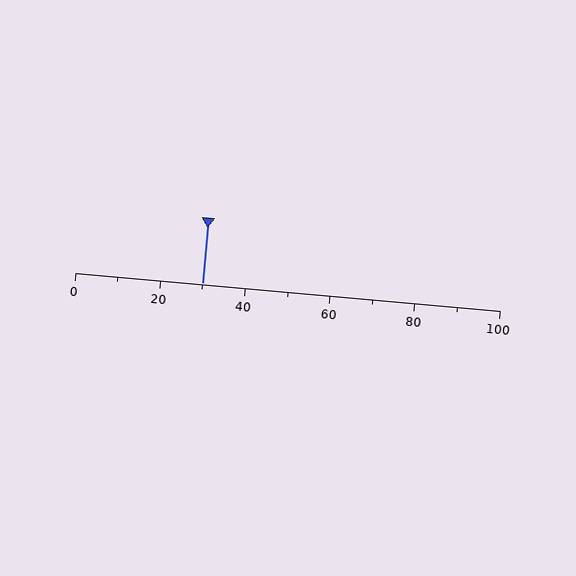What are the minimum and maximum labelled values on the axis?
The axis runs from 0 to 100.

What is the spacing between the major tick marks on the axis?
The major ticks are spaced 20 apart.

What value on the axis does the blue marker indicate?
The marker indicates approximately 30.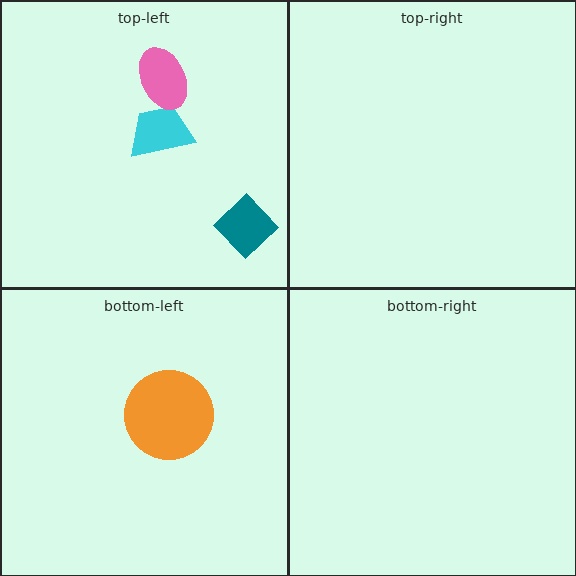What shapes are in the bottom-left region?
The orange circle.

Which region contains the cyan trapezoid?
The top-left region.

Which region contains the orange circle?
The bottom-left region.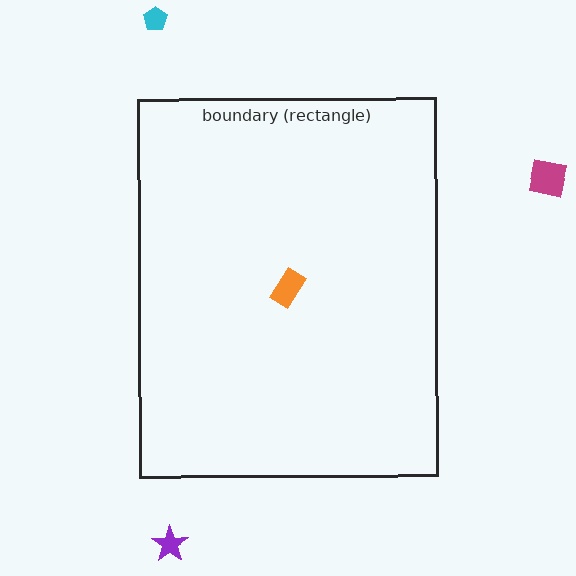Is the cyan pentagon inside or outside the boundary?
Outside.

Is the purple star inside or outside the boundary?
Outside.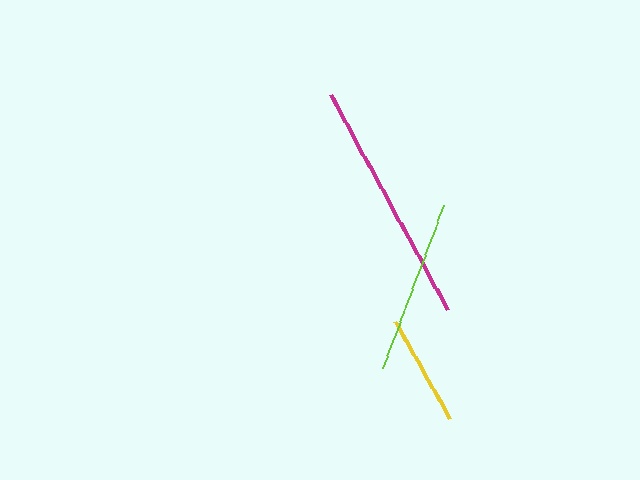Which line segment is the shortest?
The yellow line is the shortest at approximately 111 pixels.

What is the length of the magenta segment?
The magenta segment is approximately 245 pixels long.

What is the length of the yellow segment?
The yellow segment is approximately 111 pixels long.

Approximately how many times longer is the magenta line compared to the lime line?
The magenta line is approximately 1.4 times the length of the lime line.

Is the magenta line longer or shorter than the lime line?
The magenta line is longer than the lime line.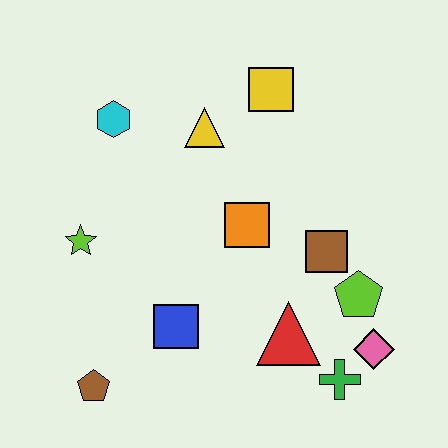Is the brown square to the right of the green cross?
No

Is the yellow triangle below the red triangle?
No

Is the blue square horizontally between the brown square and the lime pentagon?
No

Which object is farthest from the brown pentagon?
The yellow square is farthest from the brown pentagon.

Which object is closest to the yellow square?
The yellow triangle is closest to the yellow square.